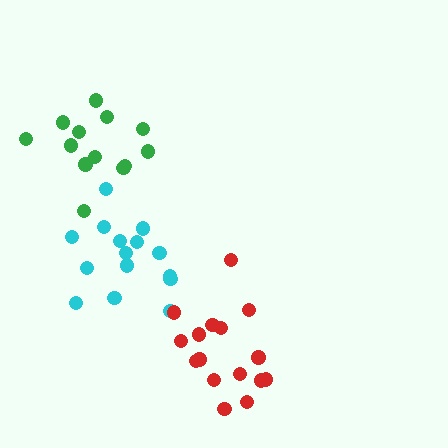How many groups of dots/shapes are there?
There are 3 groups.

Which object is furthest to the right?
The red cluster is rightmost.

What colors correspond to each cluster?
The clusters are colored: cyan, green, red.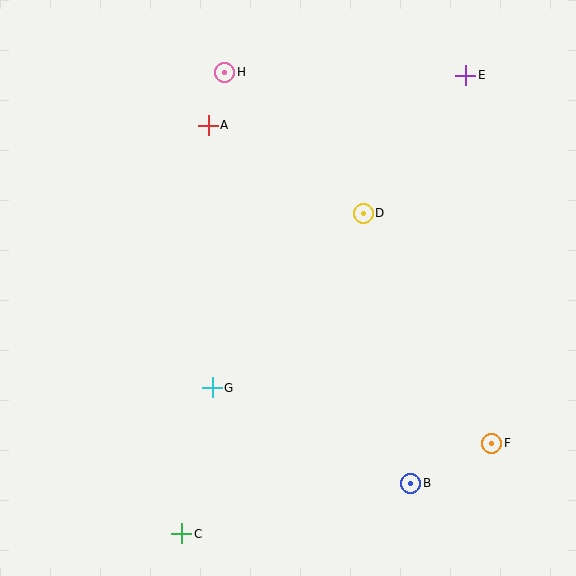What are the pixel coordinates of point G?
Point G is at (212, 388).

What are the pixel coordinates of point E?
Point E is at (466, 75).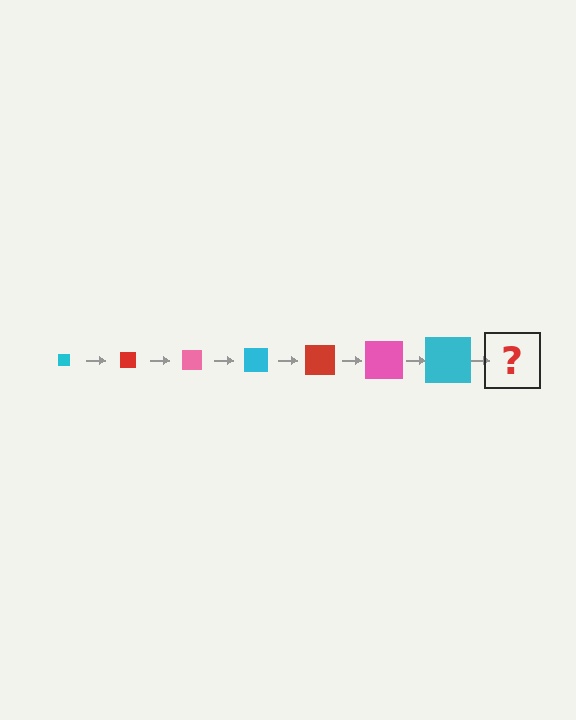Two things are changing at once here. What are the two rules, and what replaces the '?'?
The two rules are that the square grows larger each step and the color cycles through cyan, red, and pink. The '?' should be a red square, larger than the previous one.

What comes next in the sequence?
The next element should be a red square, larger than the previous one.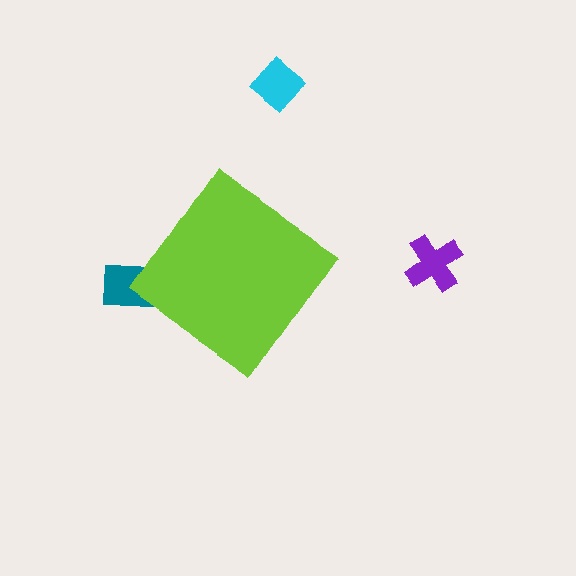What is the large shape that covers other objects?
A lime diamond.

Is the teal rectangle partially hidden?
Yes, the teal rectangle is partially hidden behind the lime diamond.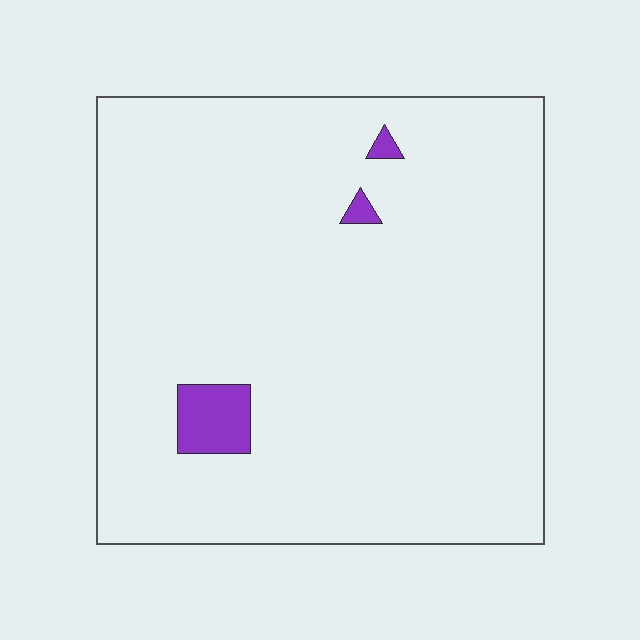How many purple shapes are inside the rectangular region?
3.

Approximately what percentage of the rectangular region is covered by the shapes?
Approximately 5%.